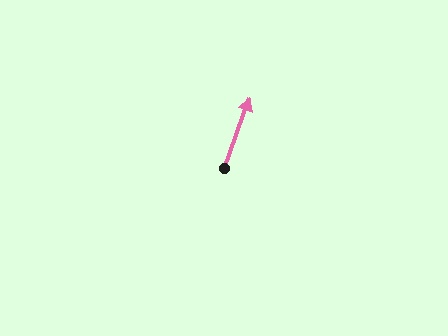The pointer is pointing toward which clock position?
Roughly 1 o'clock.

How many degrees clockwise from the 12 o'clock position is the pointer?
Approximately 20 degrees.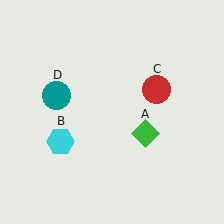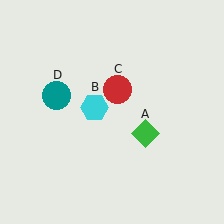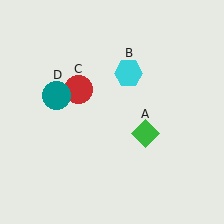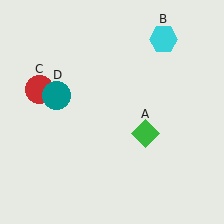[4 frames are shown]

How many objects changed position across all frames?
2 objects changed position: cyan hexagon (object B), red circle (object C).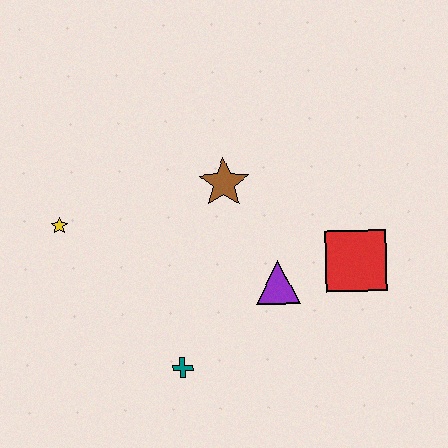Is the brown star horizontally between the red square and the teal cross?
Yes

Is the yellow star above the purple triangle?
Yes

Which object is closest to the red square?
The purple triangle is closest to the red square.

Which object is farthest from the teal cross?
The red square is farthest from the teal cross.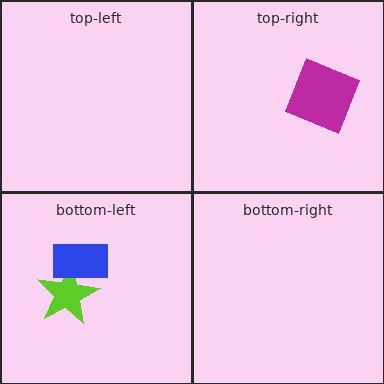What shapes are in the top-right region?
The magenta square.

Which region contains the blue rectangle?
The bottom-left region.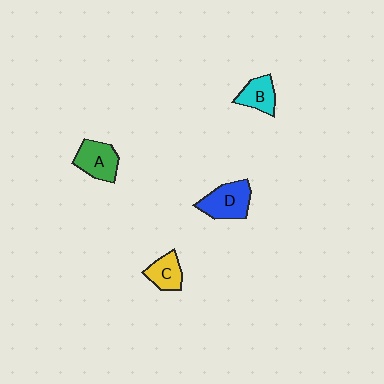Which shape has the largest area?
Shape D (blue).